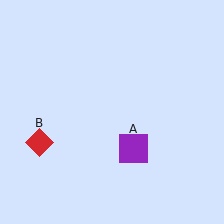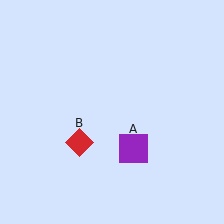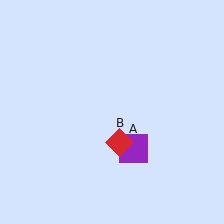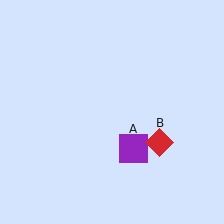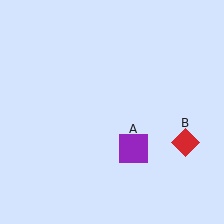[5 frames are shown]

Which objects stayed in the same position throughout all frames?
Purple square (object A) remained stationary.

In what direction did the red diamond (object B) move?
The red diamond (object B) moved right.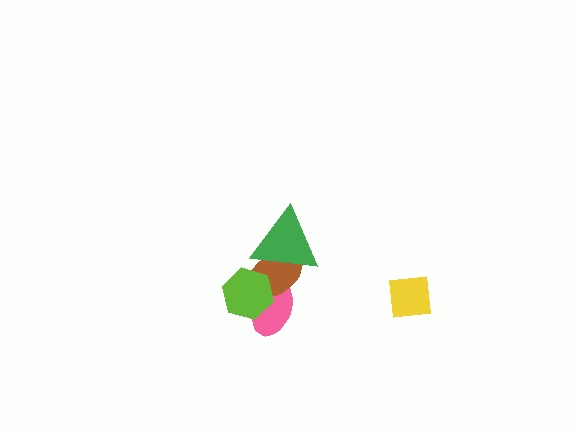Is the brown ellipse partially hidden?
Yes, it is partially covered by another shape.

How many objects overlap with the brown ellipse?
3 objects overlap with the brown ellipse.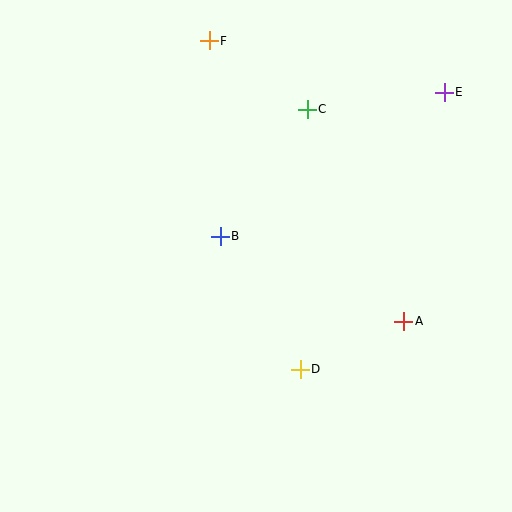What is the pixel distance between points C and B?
The distance between C and B is 154 pixels.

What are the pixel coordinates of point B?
Point B is at (220, 236).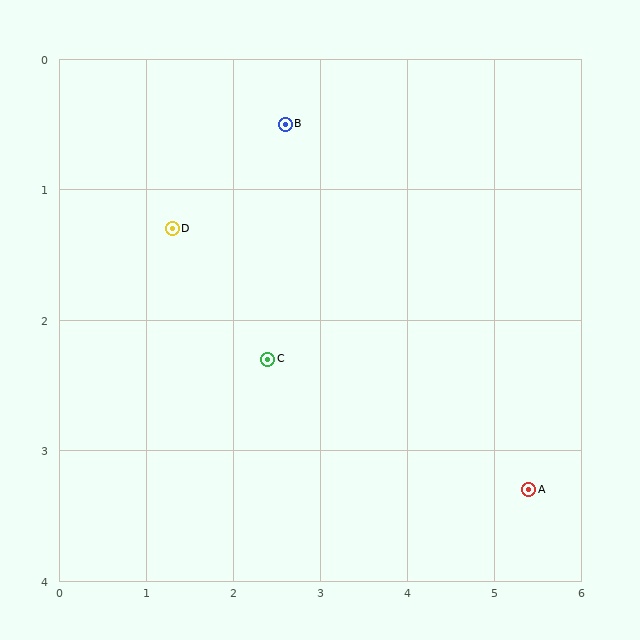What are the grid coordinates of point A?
Point A is at approximately (5.4, 3.3).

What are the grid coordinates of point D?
Point D is at approximately (1.3, 1.3).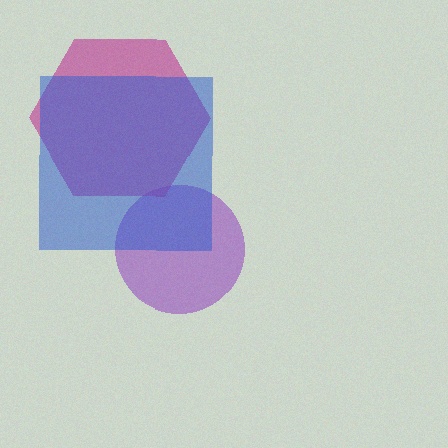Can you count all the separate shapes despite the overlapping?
Yes, there are 3 separate shapes.